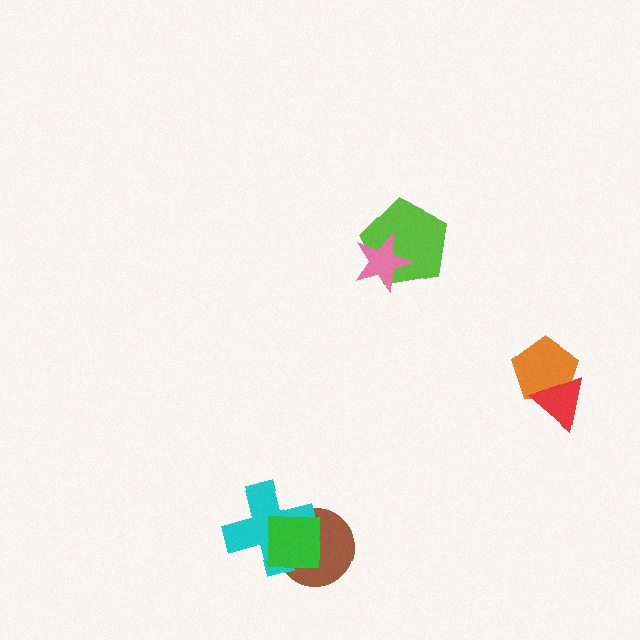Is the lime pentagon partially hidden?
Yes, it is partially covered by another shape.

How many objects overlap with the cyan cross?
2 objects overlap with the cyan cross.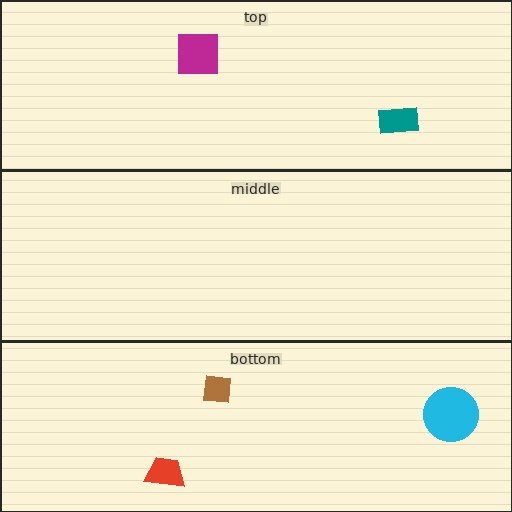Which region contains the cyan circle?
The bottom region.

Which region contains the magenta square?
The top region.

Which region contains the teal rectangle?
The top region.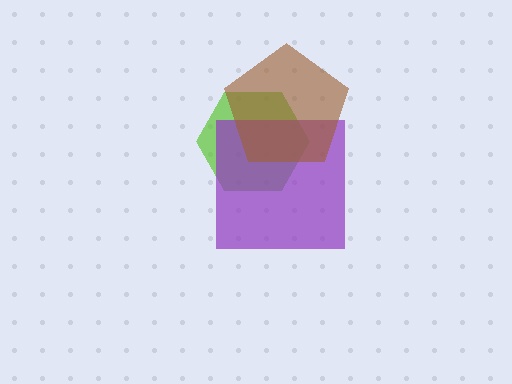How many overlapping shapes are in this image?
There are 3 overlapping shapes in the image.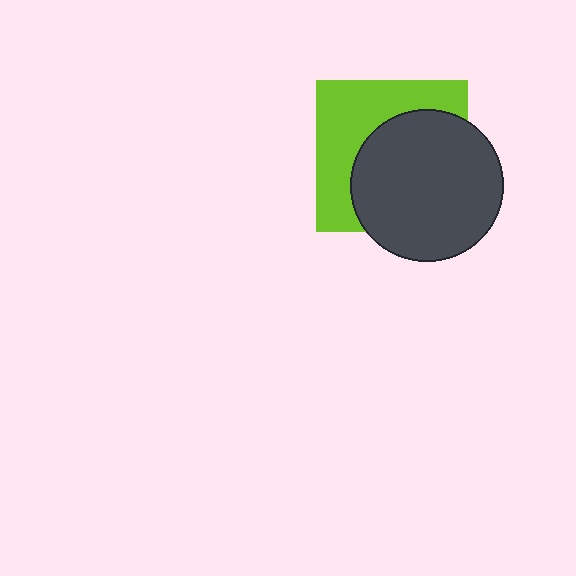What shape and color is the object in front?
The object in front is a dark gray circle.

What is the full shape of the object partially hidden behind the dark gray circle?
The partially hidden object is a lime square.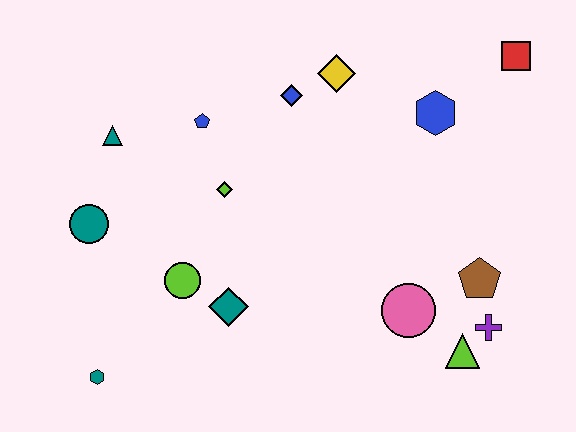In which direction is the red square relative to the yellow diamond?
The red square is to the right of the yellow diamond.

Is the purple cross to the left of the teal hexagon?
No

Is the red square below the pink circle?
No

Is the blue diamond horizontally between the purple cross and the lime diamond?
Yes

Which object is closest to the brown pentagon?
The purple cross is closest to the brown pentagon.